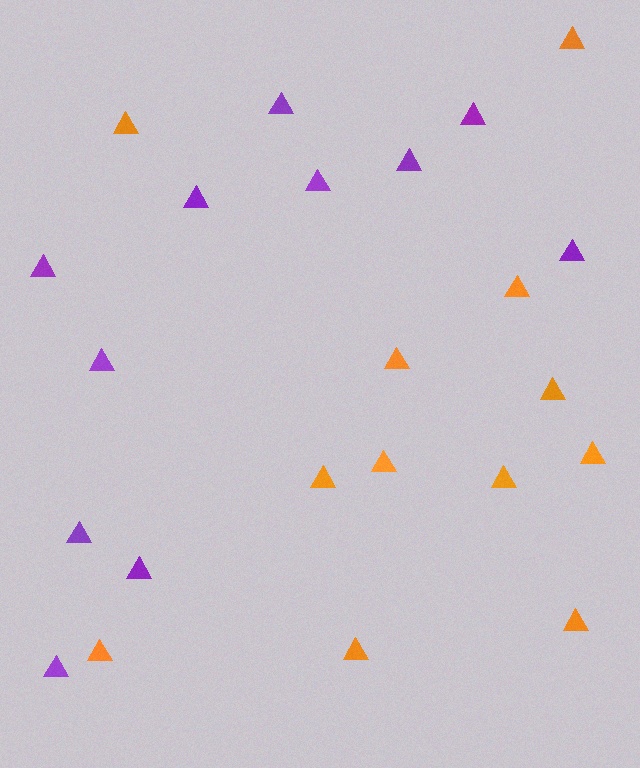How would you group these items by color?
There are 2 groups: one group of purple triangles (11) and one group of orange triangles (12).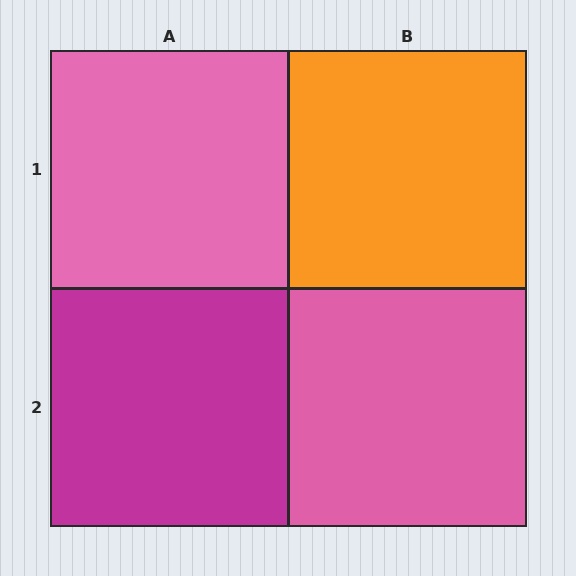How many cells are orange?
1 cell is orange.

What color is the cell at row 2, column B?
Pink.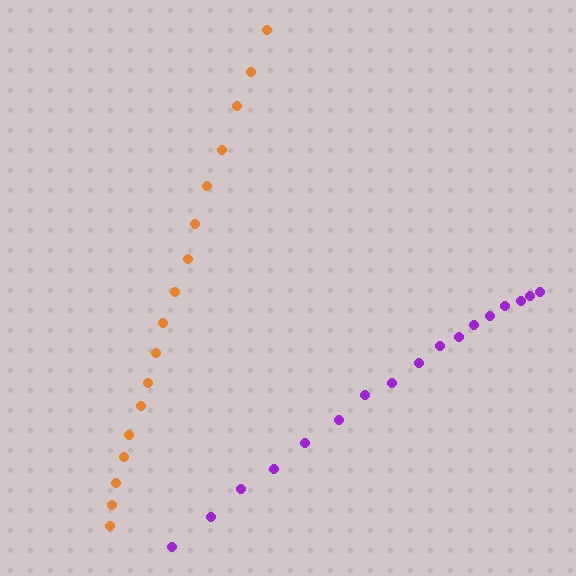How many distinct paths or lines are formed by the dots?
There are 2 distinct paths.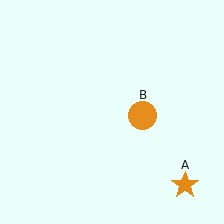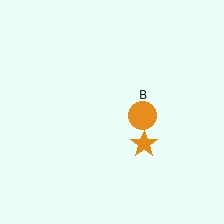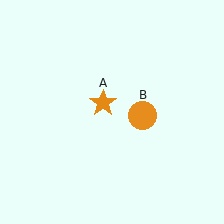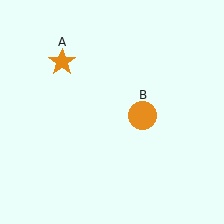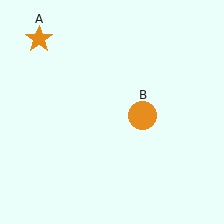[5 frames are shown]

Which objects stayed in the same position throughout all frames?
Orange circle (object B) remained stationary.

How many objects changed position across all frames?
1 object changed position: orange star (object A).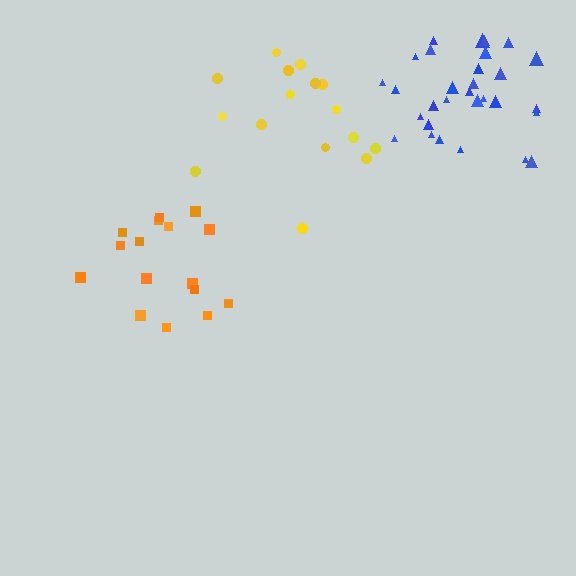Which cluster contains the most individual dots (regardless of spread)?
Blue (30).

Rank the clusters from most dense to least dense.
blue, orange, yellow.